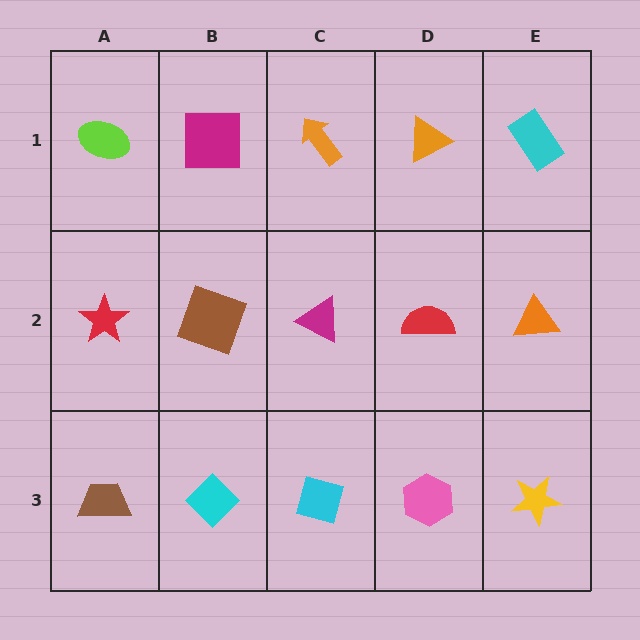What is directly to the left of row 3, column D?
A cyan square.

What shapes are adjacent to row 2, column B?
A magenta square (row 1, column B), a cyan diamond (row 3, column B), a red star (row 2, column A), a magenta triangle (row 2, column C).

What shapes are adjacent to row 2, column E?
A cyan rectangle (row 1, column E), a yellow star (row 3, column E), a red semicircle (row 2, column D).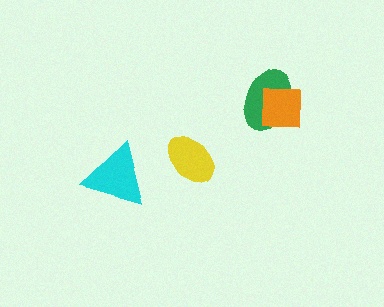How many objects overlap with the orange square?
1 object overlaps with the orange square.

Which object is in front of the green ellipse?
The orange square is in front of the green ellipse.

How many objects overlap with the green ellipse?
1 object overlaps with the green ellipse.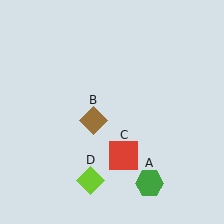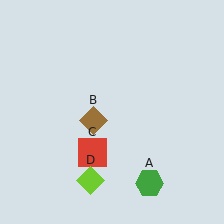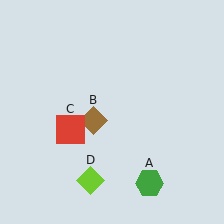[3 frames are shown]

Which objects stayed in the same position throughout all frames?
Green hexagon (object A) and brown diamond (object B) and lime diamond (object D) remained stationary.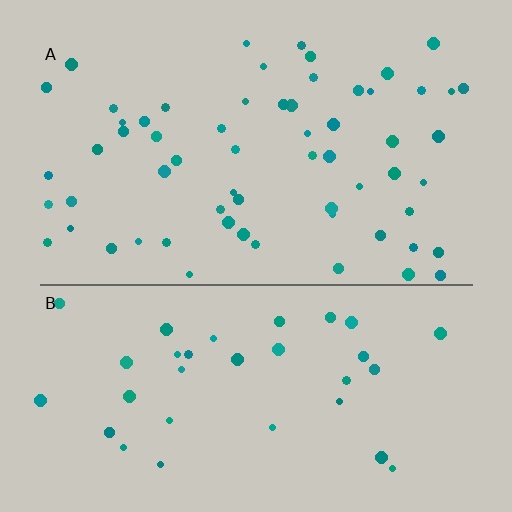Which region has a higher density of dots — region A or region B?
A (the top).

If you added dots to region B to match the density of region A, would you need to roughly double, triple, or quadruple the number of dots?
Approximately double.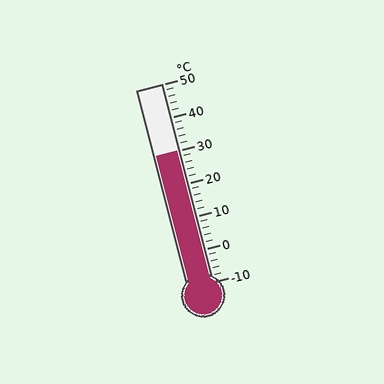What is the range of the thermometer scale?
The thermometer scale ranges from -10°C to 50°C.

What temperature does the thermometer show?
The thermometer shows approximately 30°C.